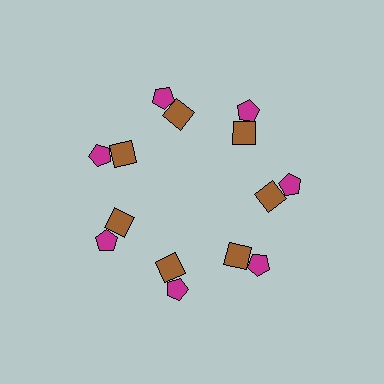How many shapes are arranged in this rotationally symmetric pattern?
There are 14 shapes, arranged in 7 groups of 2.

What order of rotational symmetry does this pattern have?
This pattern has 7-fold rotational symmetry.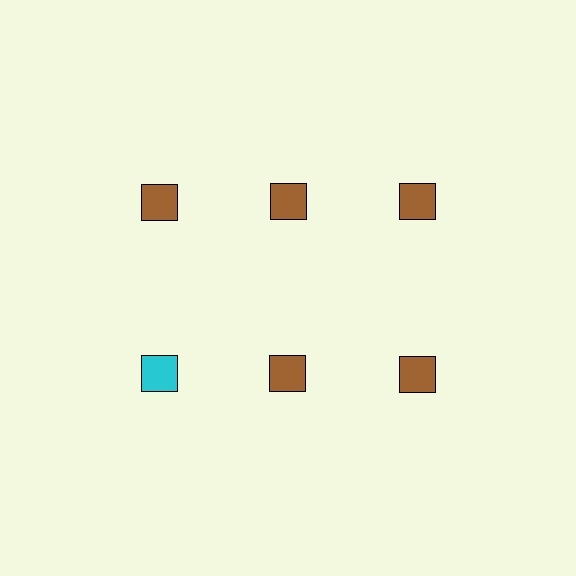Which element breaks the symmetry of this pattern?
The cyan square in the second row, leftmost column breaks the symmetry. All other shapes are brown squares.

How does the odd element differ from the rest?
It has a different color: cyan instead of brown.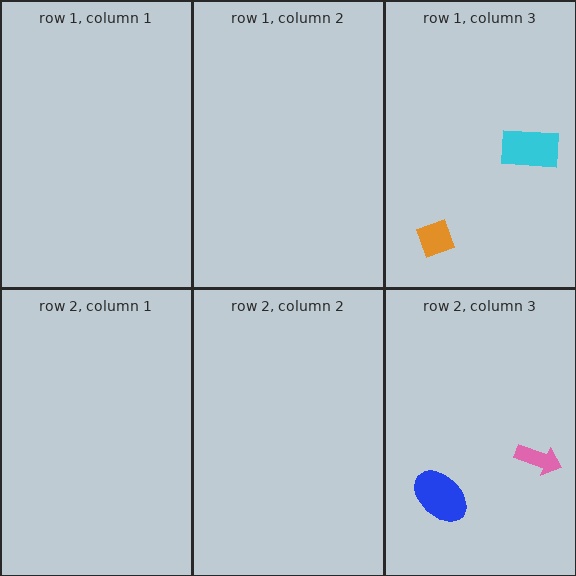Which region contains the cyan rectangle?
The row 1, column 3 region.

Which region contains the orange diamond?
The row 1, column 3 region.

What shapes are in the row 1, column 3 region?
The cyan rectangle, the orange diamond.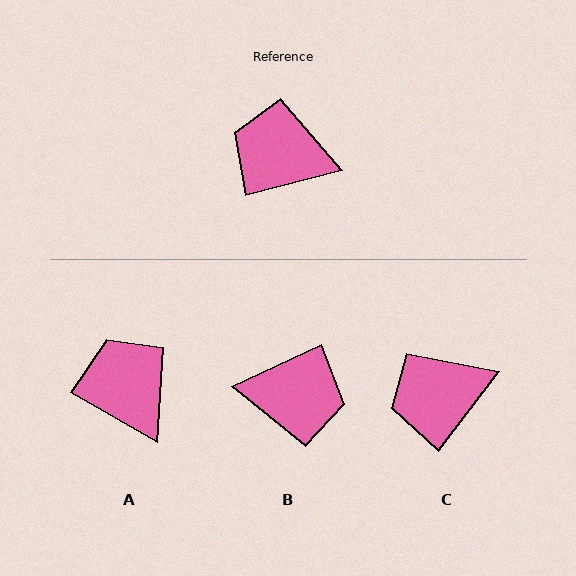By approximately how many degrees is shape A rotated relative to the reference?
Approximately 44 degrees clockwise.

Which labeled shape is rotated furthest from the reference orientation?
B, about 170 degrees away.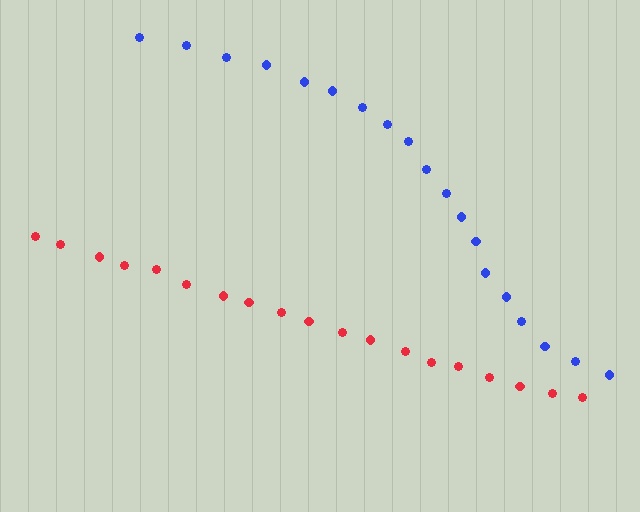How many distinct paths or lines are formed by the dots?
There are 2 distinct paths.